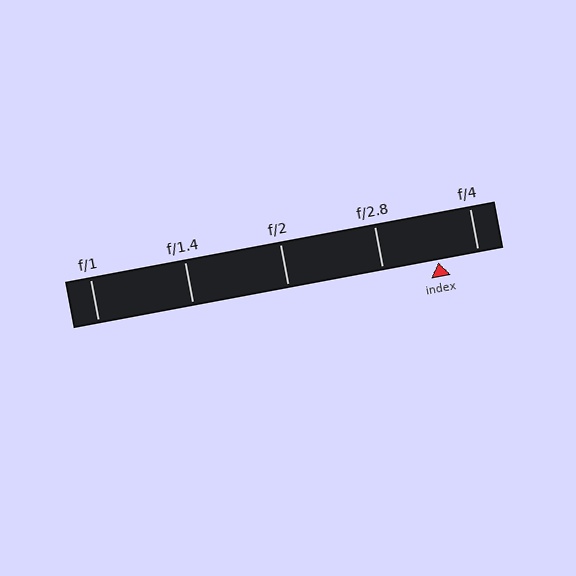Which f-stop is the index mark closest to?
The index mark is closest to f/4.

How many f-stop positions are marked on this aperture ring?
There are 5 f-stop positions marked.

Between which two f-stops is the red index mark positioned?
The index mark is between f/2.8 and f/4.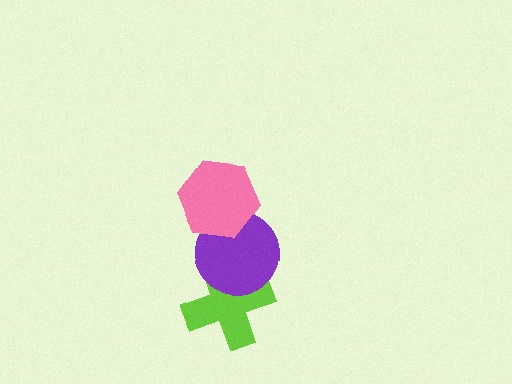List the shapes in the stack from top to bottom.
From top to bottom: the pink hexagon, the purple circle, the lime cross.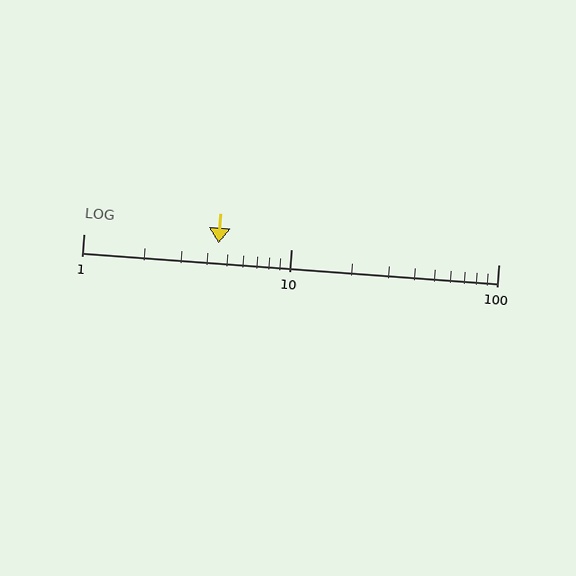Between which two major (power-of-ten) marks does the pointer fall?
The pointer is between 1 and 10.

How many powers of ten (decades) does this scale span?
The scale spans 2 decades, from 1 to 100.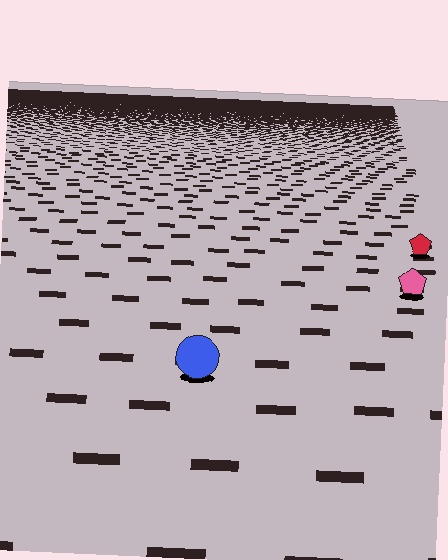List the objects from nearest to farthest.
From nearest to farthest: the blue circle, the pink pentagon, the red pentagon.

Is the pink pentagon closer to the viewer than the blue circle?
No. The blue circle is closer — you can tell from the texture gradient: the ground texture is coarser near it.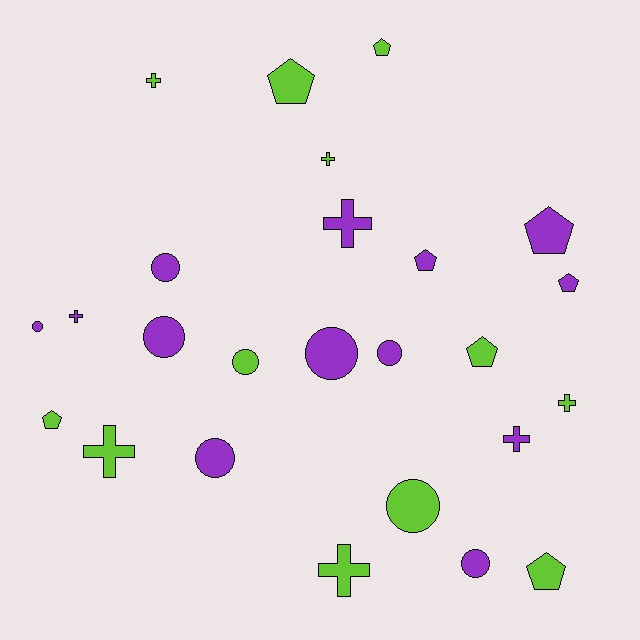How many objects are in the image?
There are 25 objects.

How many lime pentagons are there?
There are 5 lime pentagons.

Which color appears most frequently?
Purple, with 13 objects.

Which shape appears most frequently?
Circle, with 9 objects.